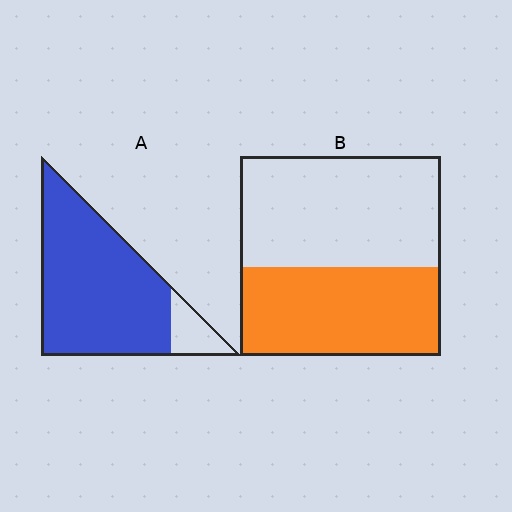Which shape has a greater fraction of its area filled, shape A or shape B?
Shape A.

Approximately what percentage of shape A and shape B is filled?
A is approximately 90% and B is approximately 45%.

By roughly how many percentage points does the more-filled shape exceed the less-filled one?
By roughly 45 percentage points (A over B).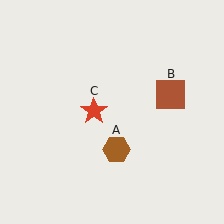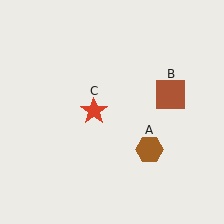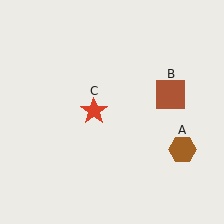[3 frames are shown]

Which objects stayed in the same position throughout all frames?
Brown square (object B) and red star (object C) remained stationary.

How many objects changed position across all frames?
1 object changed position: brown hexagon (object A).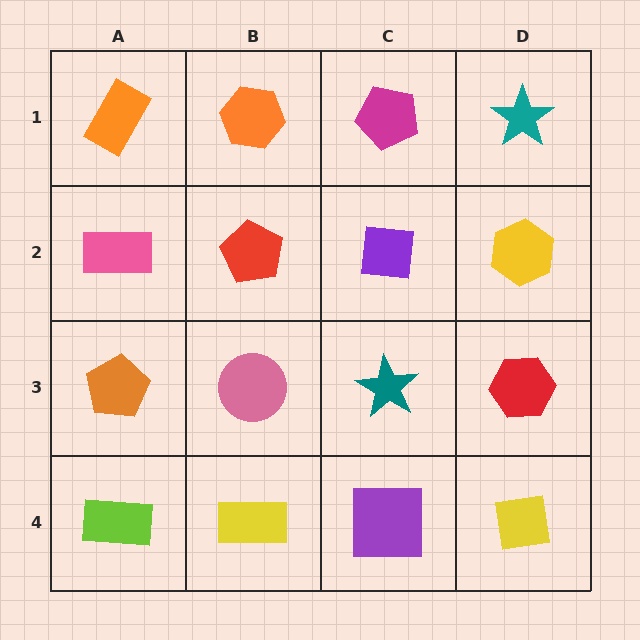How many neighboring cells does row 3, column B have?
4.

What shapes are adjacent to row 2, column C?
A magenta pentagon (row 1, column C), a teal star (row 3, column C), a red pentagon (row 2, column B), a yellow hexagon (row 2, column D).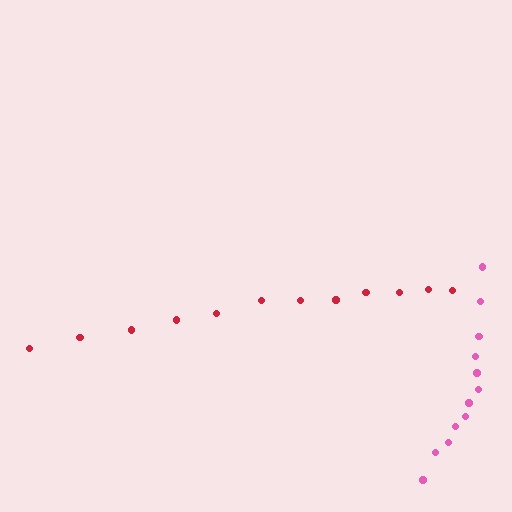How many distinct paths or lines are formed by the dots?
There are 2 distinct paths.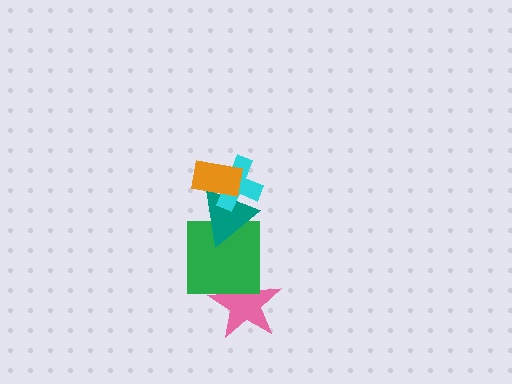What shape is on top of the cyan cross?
The orange rectangle is on top of the cyan cross.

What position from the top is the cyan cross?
The cyan cross is 2nd from the top.